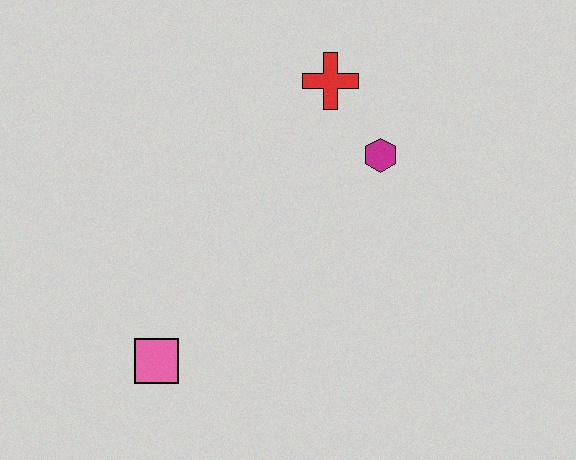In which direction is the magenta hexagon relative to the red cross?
The magenta hexagon is below the red cross.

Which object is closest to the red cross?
The magenta hexagon is closest to the red cross.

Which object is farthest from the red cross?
The pink square is farthest from the red cross.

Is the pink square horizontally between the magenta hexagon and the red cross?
No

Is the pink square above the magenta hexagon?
No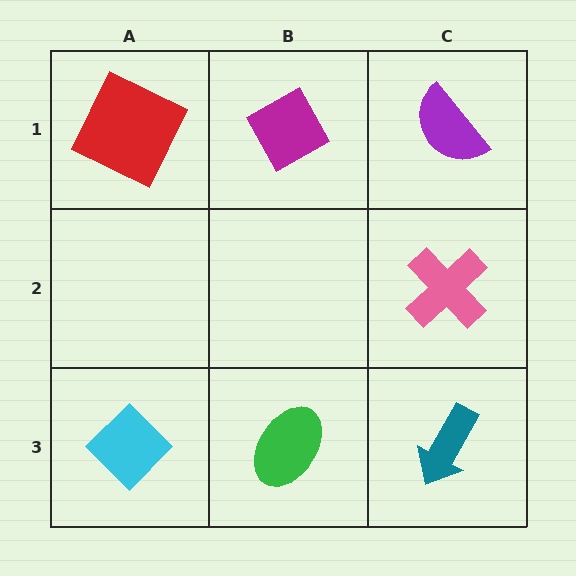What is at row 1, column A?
A red square.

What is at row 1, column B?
A magenta diamond.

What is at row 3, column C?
A teal arrow.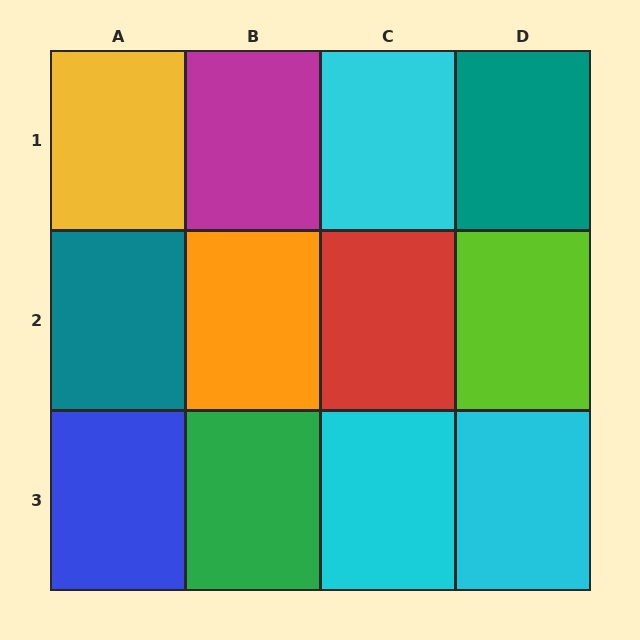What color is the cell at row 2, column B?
Orange.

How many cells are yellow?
1 cell is yellow.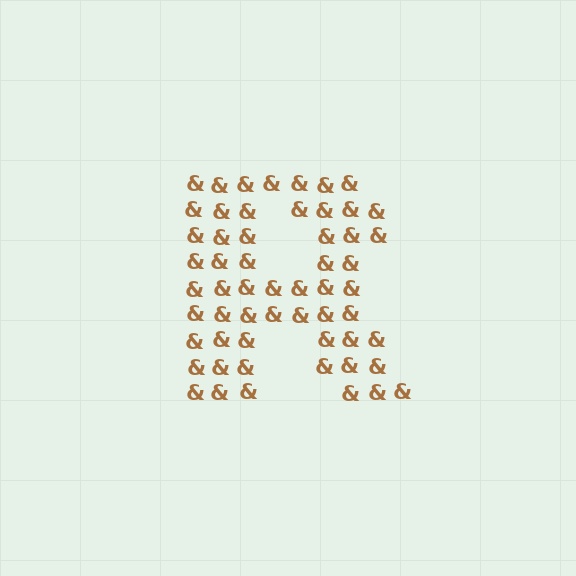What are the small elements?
The small elements are ampersands.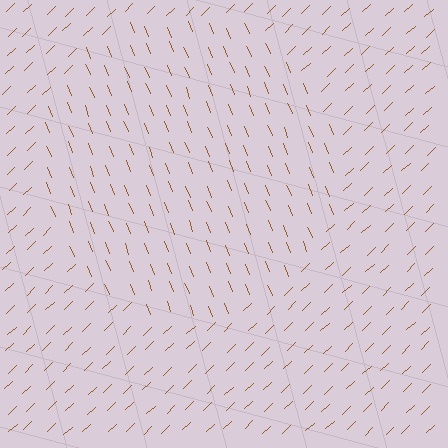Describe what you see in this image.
The image is filled with small brown line segments. A circle region in the image has lines oriented differently from the surrounding lines, creating a visible texture boundary.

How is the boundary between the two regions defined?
The boundary is defined purely by a change in line orientation (approximately 69 degrees difference). All lines are the same color and thickness.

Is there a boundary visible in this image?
Yes, there is a texture boundary formed by a change in line orientation.